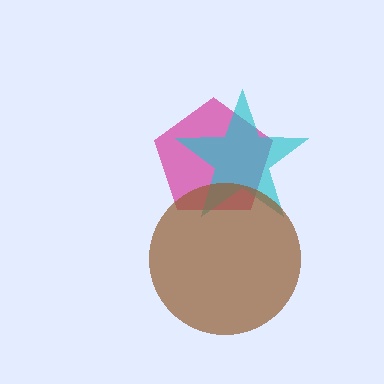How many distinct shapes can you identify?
There are 3 distinct shapes: a magenta pentagon, a cyan star, a brown circle.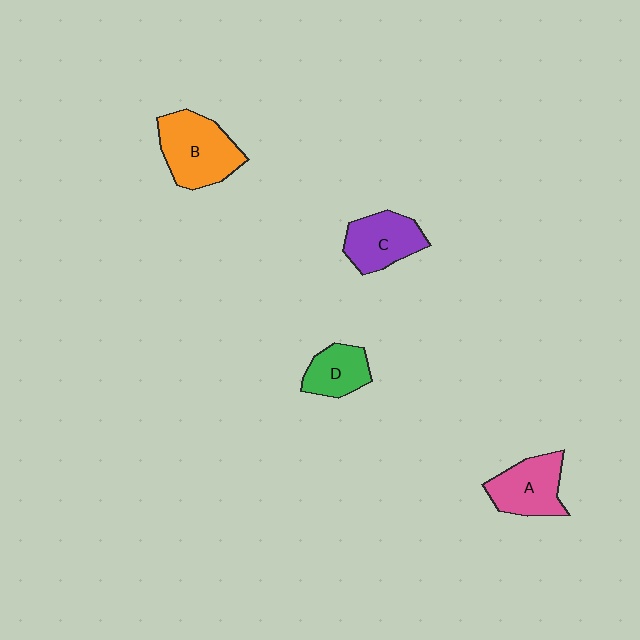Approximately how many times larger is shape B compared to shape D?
Approximately 1.7 times.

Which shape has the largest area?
Shape B (orange).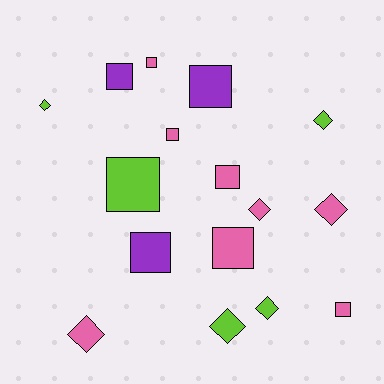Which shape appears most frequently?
Square, with 9 objects.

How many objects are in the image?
There are 16 objects.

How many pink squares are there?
There are 5 pink squares.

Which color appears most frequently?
Pink, with 8 objects.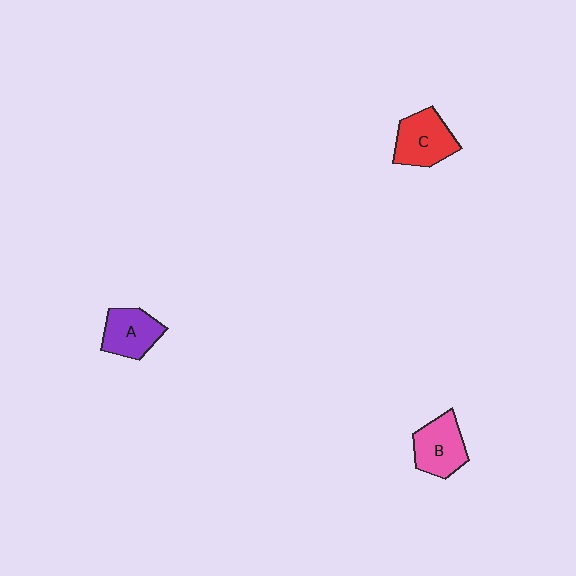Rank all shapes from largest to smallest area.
From largest to smallest: C (red), B (pink), A (purple).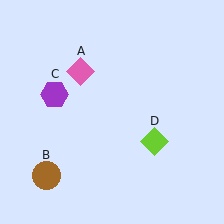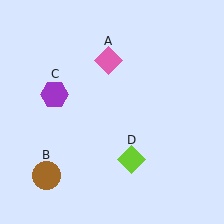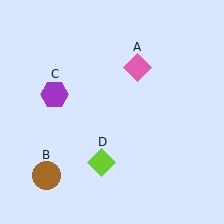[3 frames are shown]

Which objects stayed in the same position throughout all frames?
Brown circle (object B) and purple hexagon (object C) remained stationary.